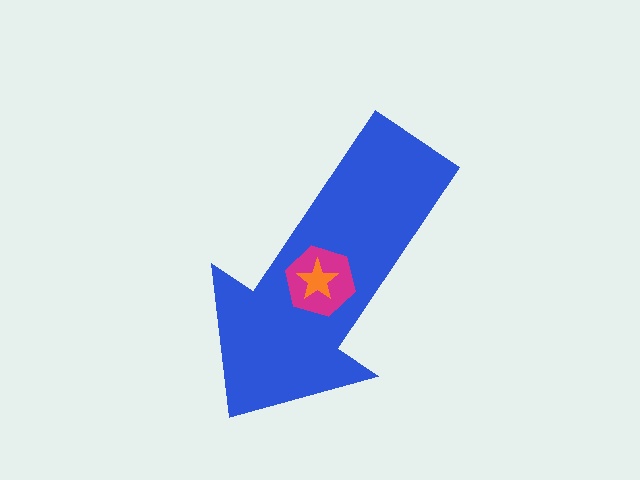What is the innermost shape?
The orange star.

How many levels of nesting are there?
3.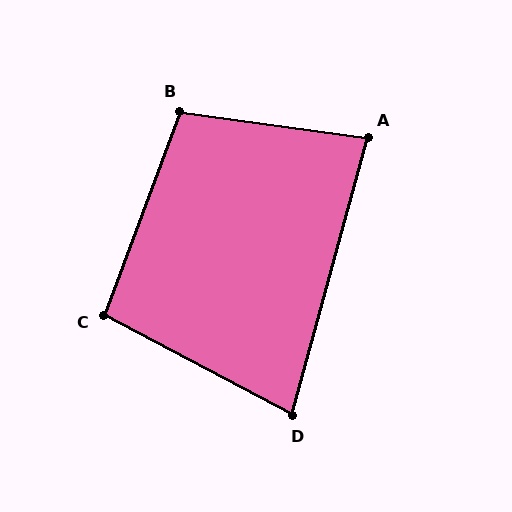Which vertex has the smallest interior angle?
D, at approximately 77 degrees.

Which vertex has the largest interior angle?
B, at approximately 103 degrees.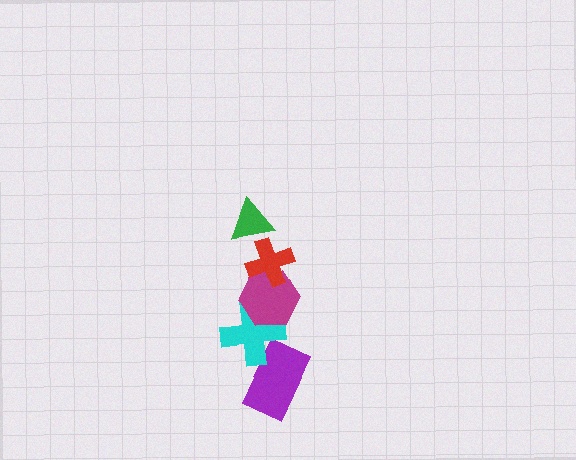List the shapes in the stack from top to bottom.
From top to bottom: the green triangle, the red cross, the magenta hexagon, the cyan cross, the purple rectangle.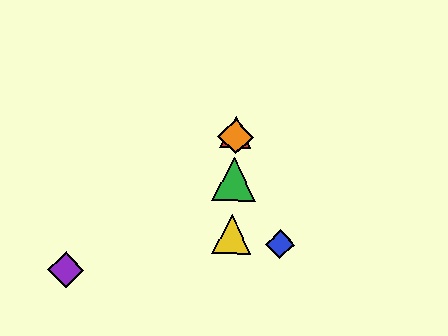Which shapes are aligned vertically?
The red triangle, the green triangle, the yellow triangle, the orange diamond are aligned vertically.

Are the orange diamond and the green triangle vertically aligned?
Yes, both are at x≈235.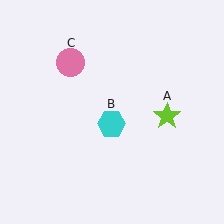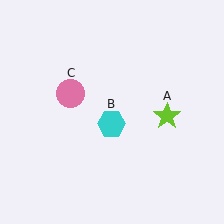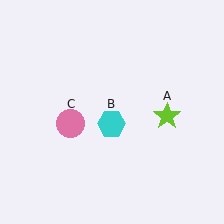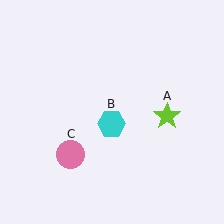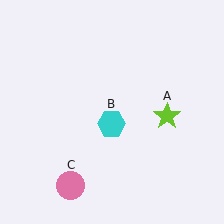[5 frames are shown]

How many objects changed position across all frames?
1 object changed position: pink circle (object C).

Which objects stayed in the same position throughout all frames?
Lime star (object A) and cyan hexagon (object B) remained stationary.